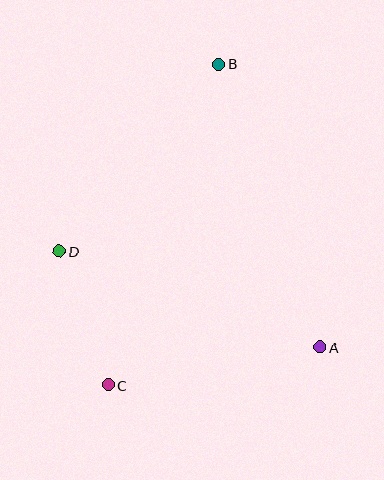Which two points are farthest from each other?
Points B and C are farthest from each other.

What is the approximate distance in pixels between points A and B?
The distance between A and B is approximately 300 pixels.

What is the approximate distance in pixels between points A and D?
The distance between A and D is approximately 278 pixels.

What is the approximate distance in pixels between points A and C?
The distance between A and C is approximately 215 pixels.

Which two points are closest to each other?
Points C and D are closest to each other.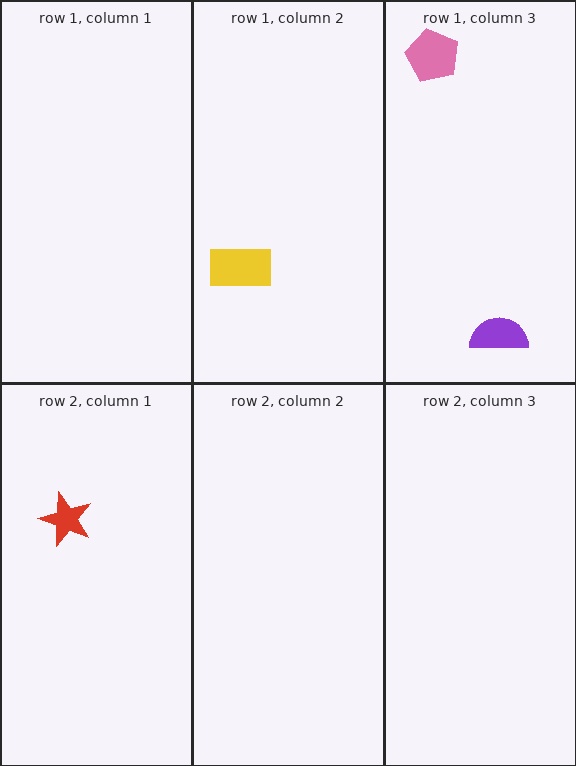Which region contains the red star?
The row 2, column 1 region.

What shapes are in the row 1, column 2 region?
The yellow rectangle.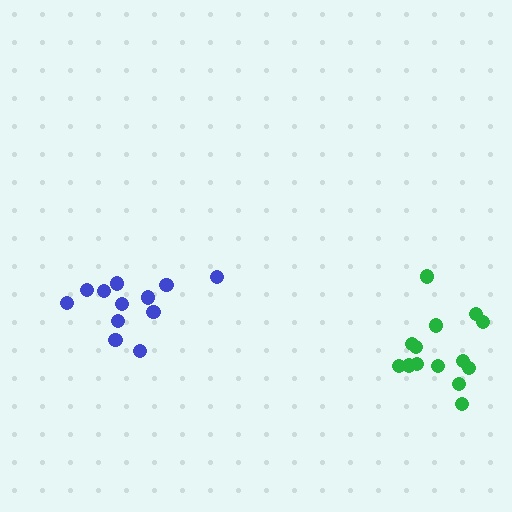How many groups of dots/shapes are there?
There are 2 groups.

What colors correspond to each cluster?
The clusters are colored: green, blue.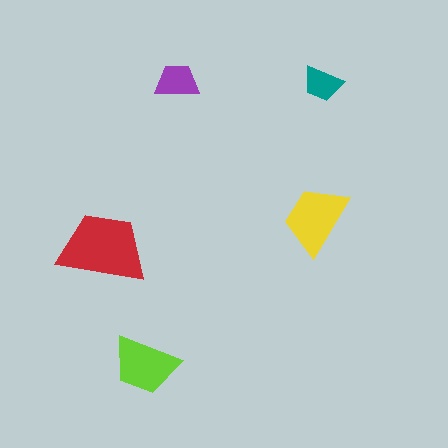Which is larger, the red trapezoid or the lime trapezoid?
The red one.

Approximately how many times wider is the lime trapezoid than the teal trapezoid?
About 1.5 times wider.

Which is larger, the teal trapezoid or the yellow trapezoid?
The yellow one.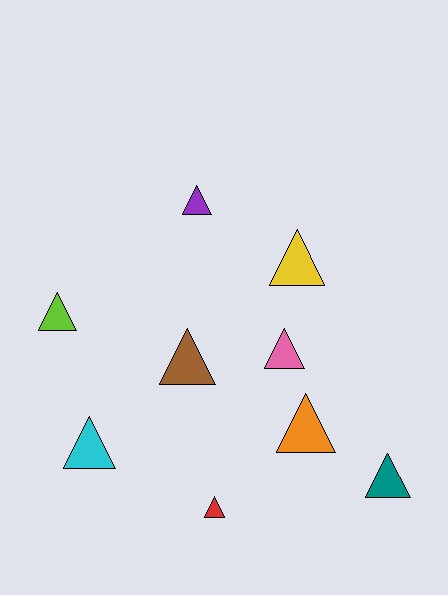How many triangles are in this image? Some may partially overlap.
There are 9 triangles.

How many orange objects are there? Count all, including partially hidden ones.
There is 1 orange object.